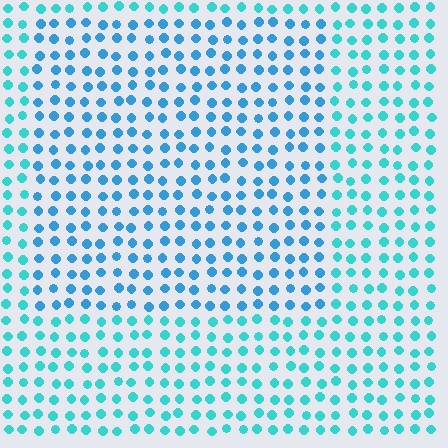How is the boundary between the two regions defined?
The boundary is defined purely by a slight shift in hue (about 25 degrees). Spacing, size, and orientation are identical on both sides.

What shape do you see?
I see a rectangle.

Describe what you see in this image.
The image is filled with small cyan elements in a uniform arrangement. A rectangle-shaped region is visible where the elements are tinted to a slightly different hue, forming a subtle color boundary.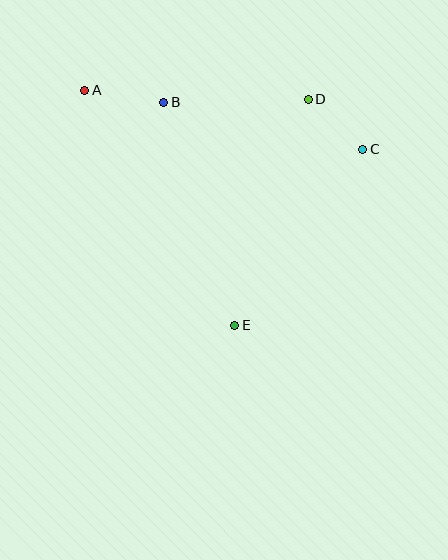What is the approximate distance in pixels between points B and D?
The distance between B and D is approximately 144 pixels.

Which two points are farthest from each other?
Points A and C are farthest from each other.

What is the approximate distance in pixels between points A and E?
The distance between A and E is approximately 279 pixels.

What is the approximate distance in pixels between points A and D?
The distance between A and D is approximately 224 pixels.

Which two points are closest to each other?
Points C and D are closest to each other.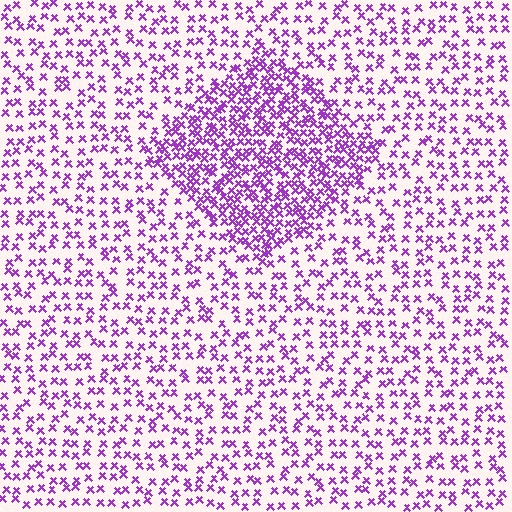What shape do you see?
I see a diamond.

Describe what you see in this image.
The image contains small purple elements arranged at two different densities. A diamond-shaped region is visible where the elements are more densely packed than the surrounding area.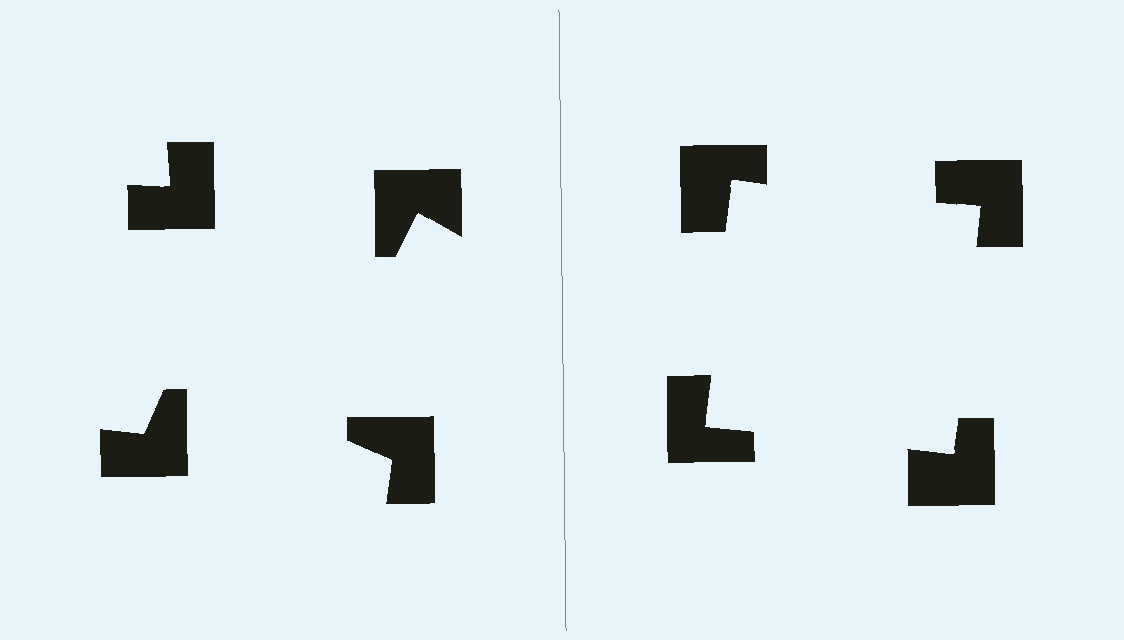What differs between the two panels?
The notched squares are positioned identically on both sides; only the wedge orientations differ. On the right they align to a square; on the left they are misaligned.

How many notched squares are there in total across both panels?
8 — 4 on each side.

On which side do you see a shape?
An illusory square appears on the right side. On the left side the wedge cuts are rotated, so no coherent shape forms.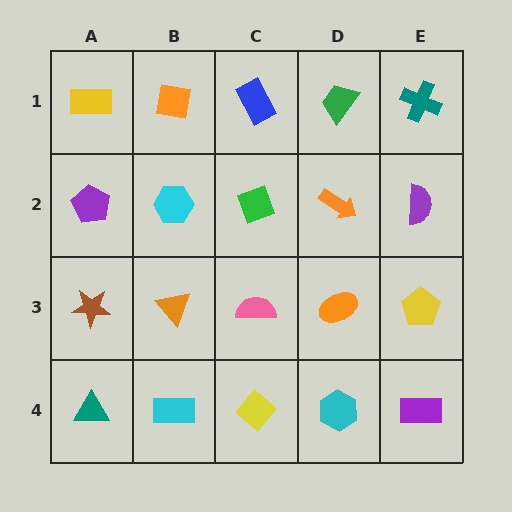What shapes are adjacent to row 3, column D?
An orange arrow (row 2, column D), a cyan hexagon (row 4, column D), a pink semicircle (row 3, column C), a yellow pentagon (row 3, column E).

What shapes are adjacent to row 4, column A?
A brown star (row 3, column A), a cyan rectangle (row 4, column B).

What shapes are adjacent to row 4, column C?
A pink semicircle (row 3, column C), a cyan rectangle (row 4, column B), a cyan hexagon (row 4, column D).